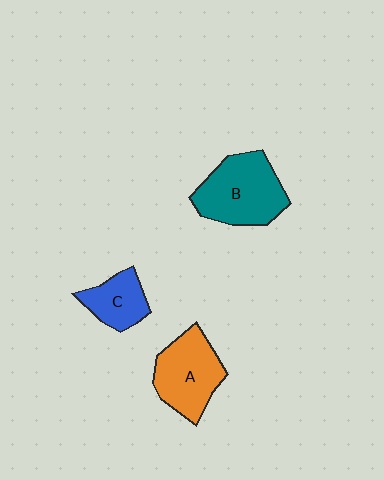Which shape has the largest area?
Shape B (teal).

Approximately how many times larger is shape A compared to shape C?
Approximately 1.6 times.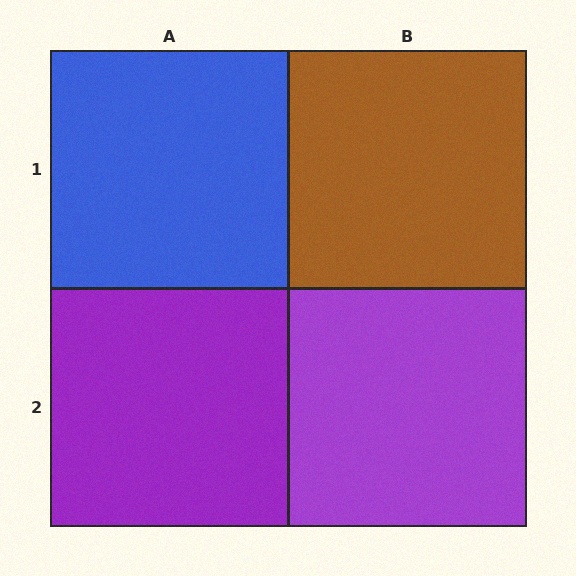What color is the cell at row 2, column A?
Purple.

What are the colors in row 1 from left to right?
Blue, brown.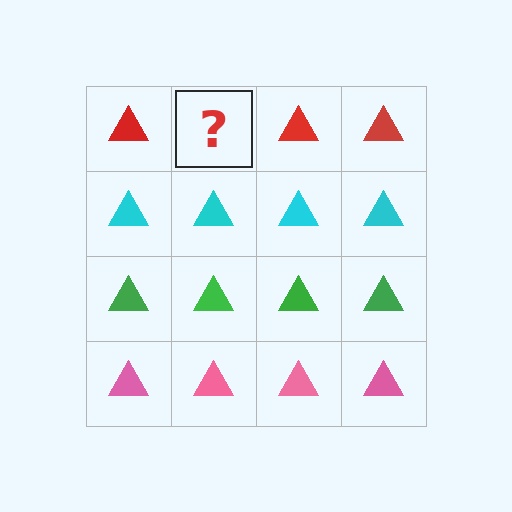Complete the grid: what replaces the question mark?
The question mark should be replaced with a red triangle.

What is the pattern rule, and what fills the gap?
The rule is that each row has a consistent color. The gap should be filled with a red triangle.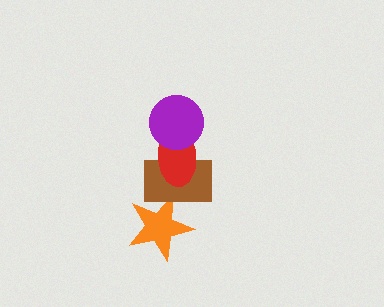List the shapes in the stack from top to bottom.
From top to bottom: the purple circle, the red ellipse, the brown rectangle, the orange star.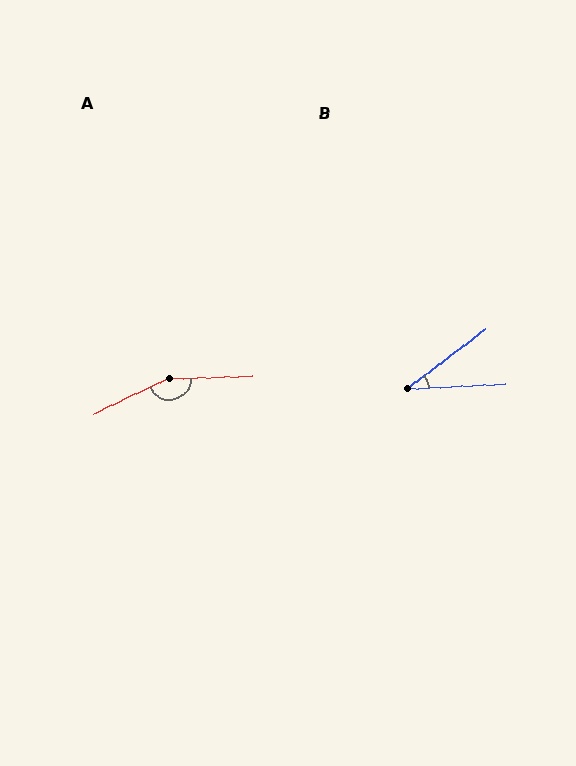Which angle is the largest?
A, at approximately 155 degrees.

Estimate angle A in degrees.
Approximately 155 degrees.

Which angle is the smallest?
B, at approximately 34 degrees.